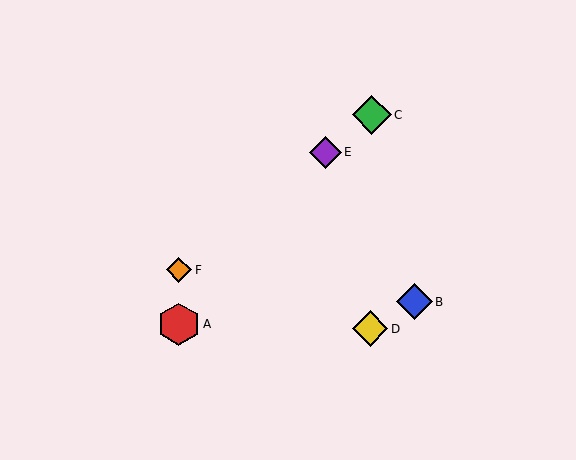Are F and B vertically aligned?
No, F is at x≈179 and B is at x≈415.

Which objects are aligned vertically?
Objects A, F are aligned vertically.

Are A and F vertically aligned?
Yes, both are at x≈179.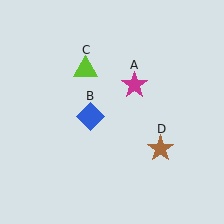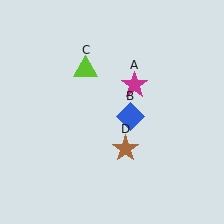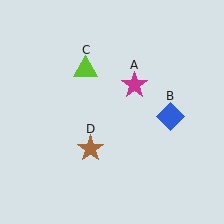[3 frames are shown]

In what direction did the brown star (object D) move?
The brown star (object D) moved left.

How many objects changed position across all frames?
2 objects changed position: blue diamond (object B), brown star (object D).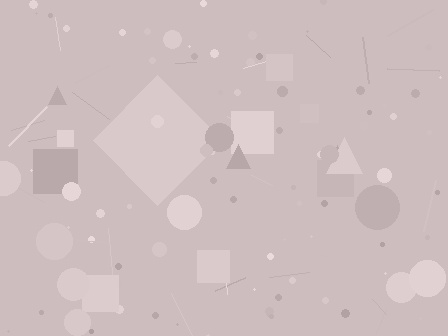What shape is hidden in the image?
A diamond is hidden in the image.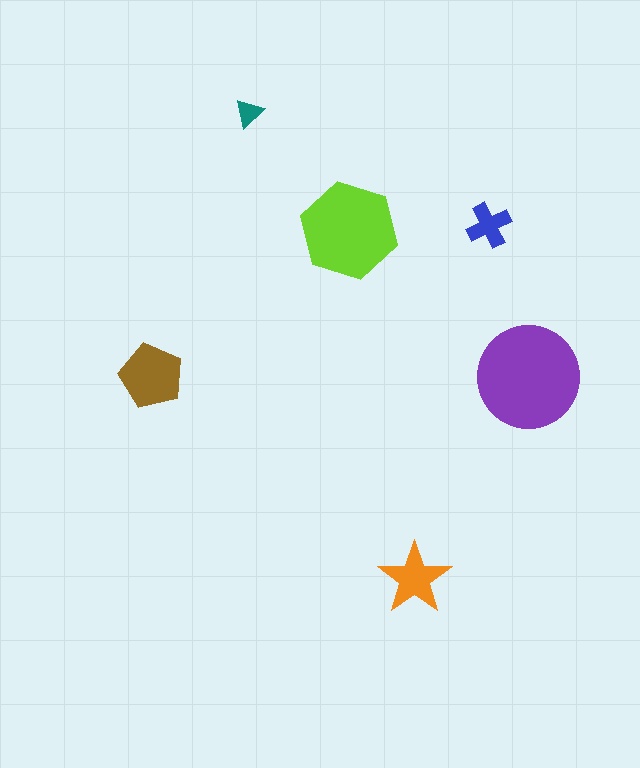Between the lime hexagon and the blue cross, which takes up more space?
The lime hexagon.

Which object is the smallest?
The teal triangle.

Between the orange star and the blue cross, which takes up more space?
The orange star.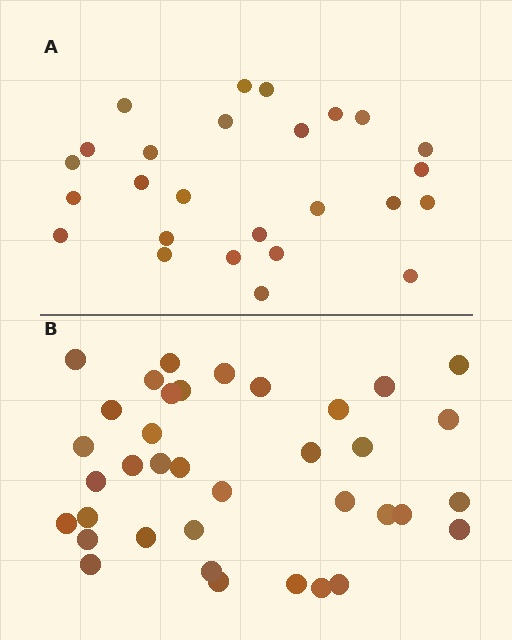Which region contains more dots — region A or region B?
Region B (the bottom region) has more dots.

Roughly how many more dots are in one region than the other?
Region B has roughly 12 or so more dots than region A.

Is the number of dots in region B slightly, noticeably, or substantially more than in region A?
Region B has noticeably more, but not dramatically so. The ratio is roughly 1.4 to 1.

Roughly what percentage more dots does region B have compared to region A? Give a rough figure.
About 40% more.